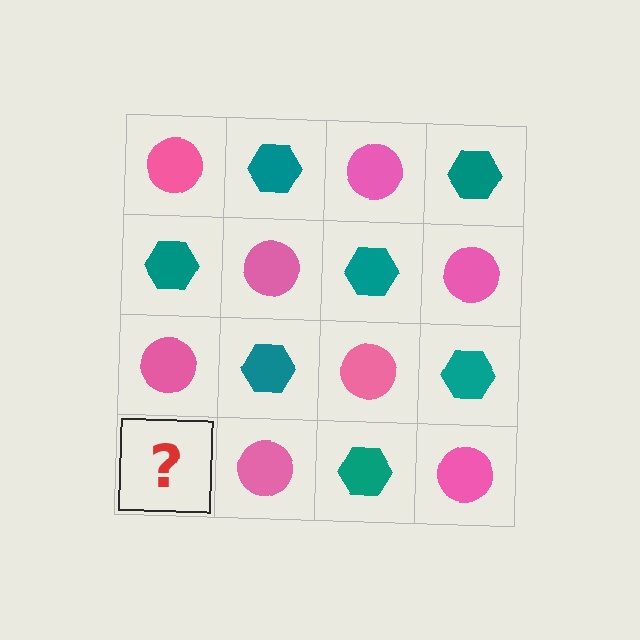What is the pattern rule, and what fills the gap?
The rule is that it alternates pink circle and teal hexagon in a checkerboard pattern. The gap should be filled with a teal hexagon.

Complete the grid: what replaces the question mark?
The question mark should be replaced with a teal hexagon.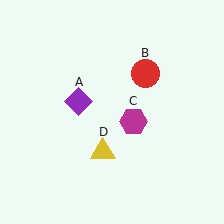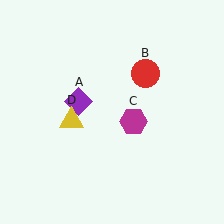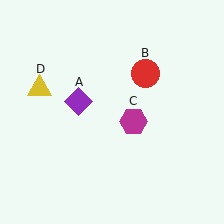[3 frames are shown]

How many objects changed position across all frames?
1 object changed position: yellow triangle (object D).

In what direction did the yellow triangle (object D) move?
The yellow triangle (object D) moved up and to the left.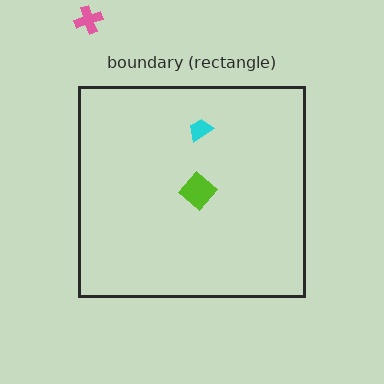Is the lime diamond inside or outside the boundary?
Inside.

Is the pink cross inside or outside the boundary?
Outside.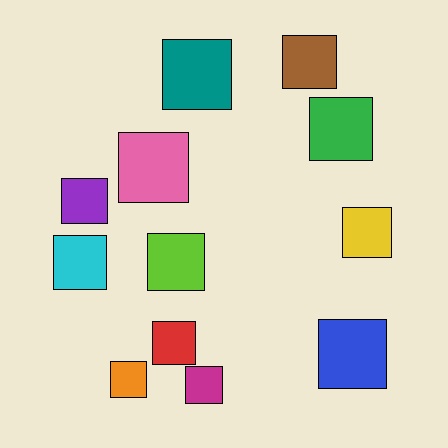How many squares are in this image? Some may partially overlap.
There are 12 squares.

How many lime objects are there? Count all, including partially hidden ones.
There is 1 lime object.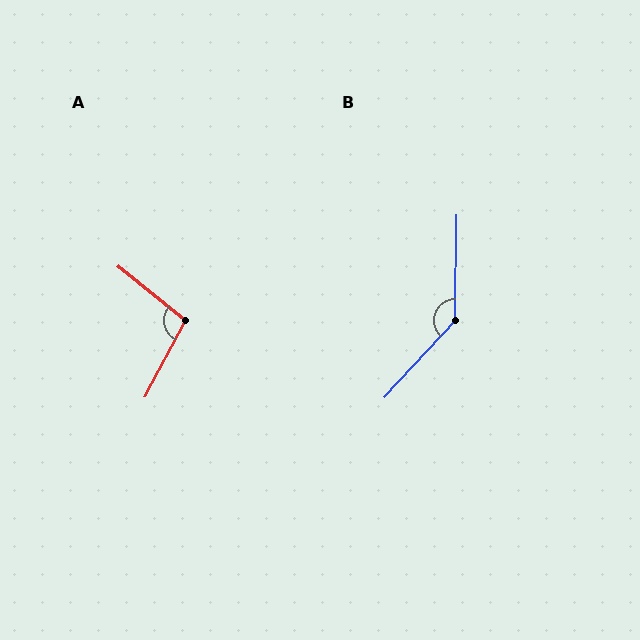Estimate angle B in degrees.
Approximately 138 degrees.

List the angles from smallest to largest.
A (101°), B (138°).